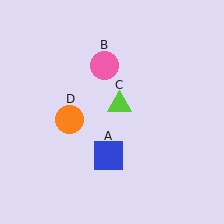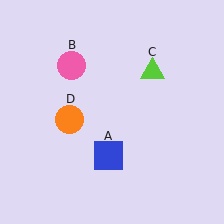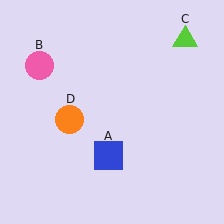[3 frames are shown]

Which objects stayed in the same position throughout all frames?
Blue square (object A) and orange circle (object D) remained stationary.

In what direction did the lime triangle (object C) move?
The lime triangle (object C) moved up and to the right.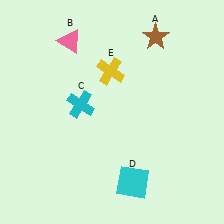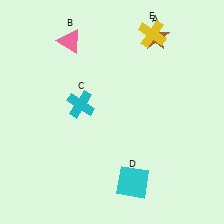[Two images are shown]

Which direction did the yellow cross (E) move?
The yellow cross (E) moved right.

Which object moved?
The yellow cross (E) moved right.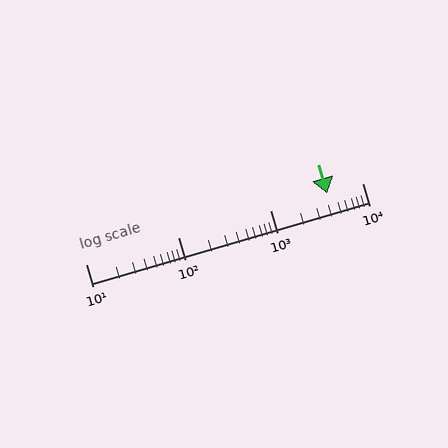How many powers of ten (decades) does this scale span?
The scale spans 3 decades, from 10 to 10000.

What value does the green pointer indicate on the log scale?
The pointer indicates approximately 4200.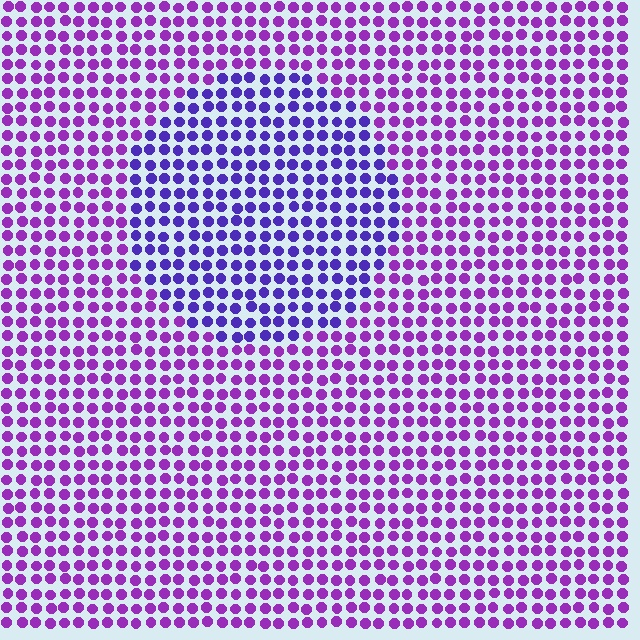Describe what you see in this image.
The image is filled with small purple elements in a uniform arrangement. A circle-shaped region is visible where the elements are tinted to a slightly different hue, forming a subtle color boundary.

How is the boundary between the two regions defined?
The boundary is defined purely by a slight shift in hue (about 33 degrees). Spacing, size, and orientation are identical on both sides.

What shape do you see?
I see a circle.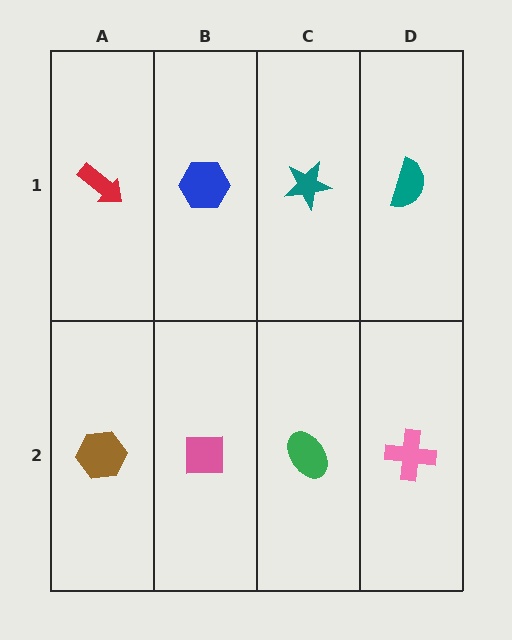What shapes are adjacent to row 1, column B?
A pink square (row 2, column B), a red arrow (row 1, column A), a teal star (row 1, column C).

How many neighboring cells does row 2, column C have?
3.